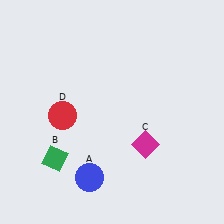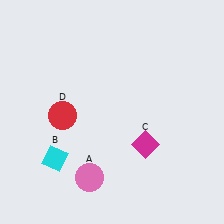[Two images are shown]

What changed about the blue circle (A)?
In Image 1, A is blue. In Image 2, it changed to pink.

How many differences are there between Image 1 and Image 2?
There are 2 differences between the two images.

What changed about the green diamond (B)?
In Image 1, B is green. In Image 2, it changed to cyan.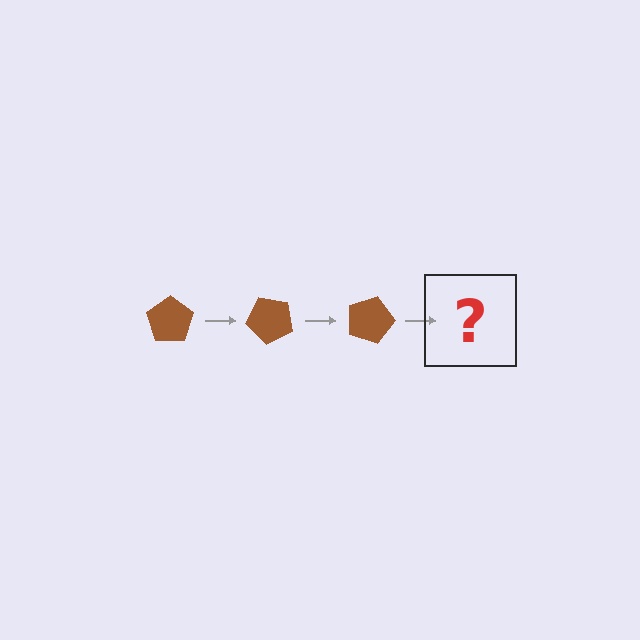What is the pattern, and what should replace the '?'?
The pattern is that the pentagon rotates 45 degrees each step. The '?' should be a brown pentagon rotated 135 degrees.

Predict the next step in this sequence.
The next step is a brown pentagon rotated 135 degrees.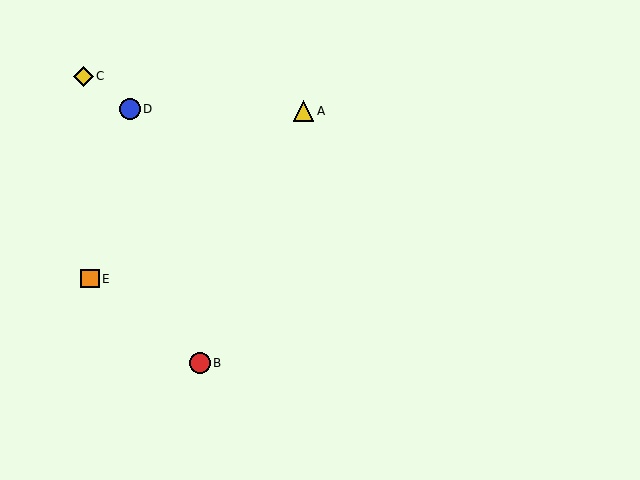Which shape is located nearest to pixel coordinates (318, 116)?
The yellow triangle (labeled A) at (304, 111) is nearest to that location.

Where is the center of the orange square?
The center of the orange square is at (90, 279).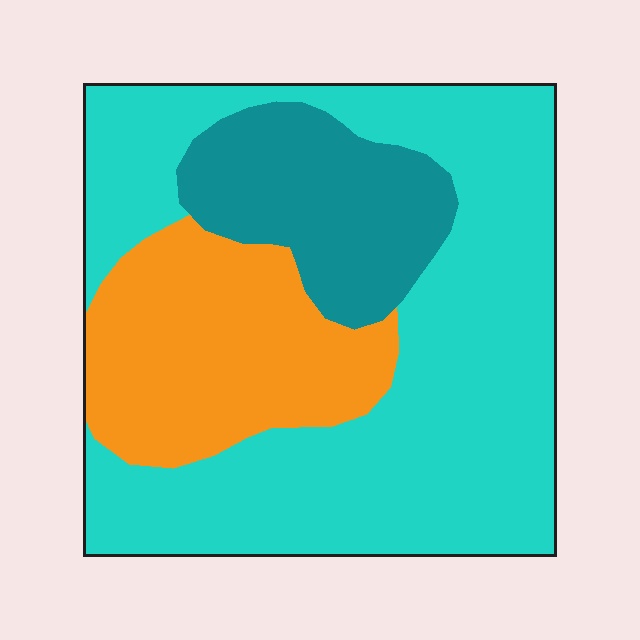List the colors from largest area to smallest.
From largest to smallest: cyan, orange, teal.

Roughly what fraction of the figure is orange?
Orange takes up about one quarter (1/4) of the figure.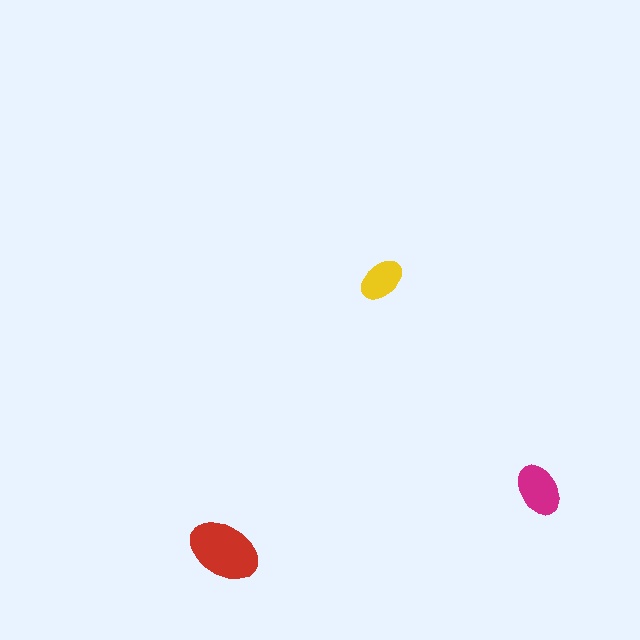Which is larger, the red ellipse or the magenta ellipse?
The red one.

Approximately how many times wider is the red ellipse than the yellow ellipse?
About 1.5 times wider.